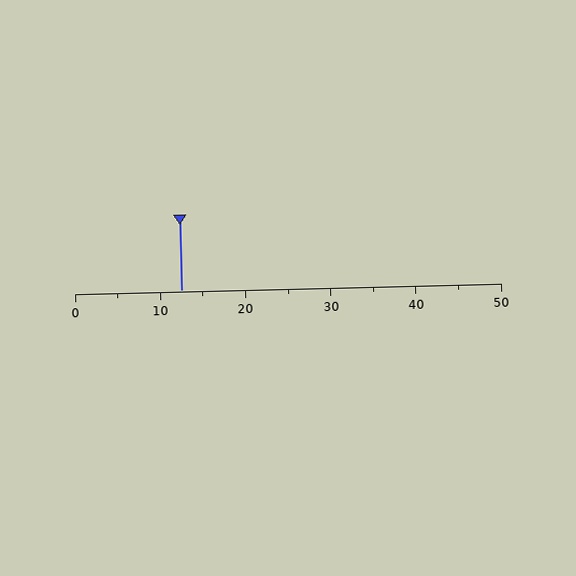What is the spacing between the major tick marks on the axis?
The major ticks are spaced 10 apart.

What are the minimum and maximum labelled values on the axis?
The axis runs from 0 to 50.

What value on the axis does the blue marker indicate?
The marker indicates approximately 12.5.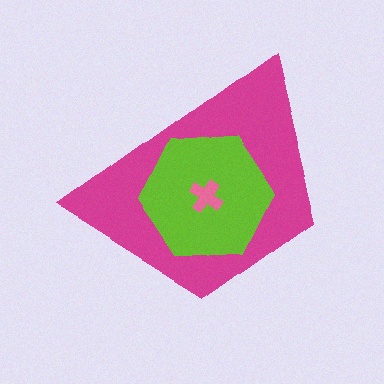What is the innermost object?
The pink cross.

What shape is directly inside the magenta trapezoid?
The lime hexagon.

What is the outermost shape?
The magenta trapezoid.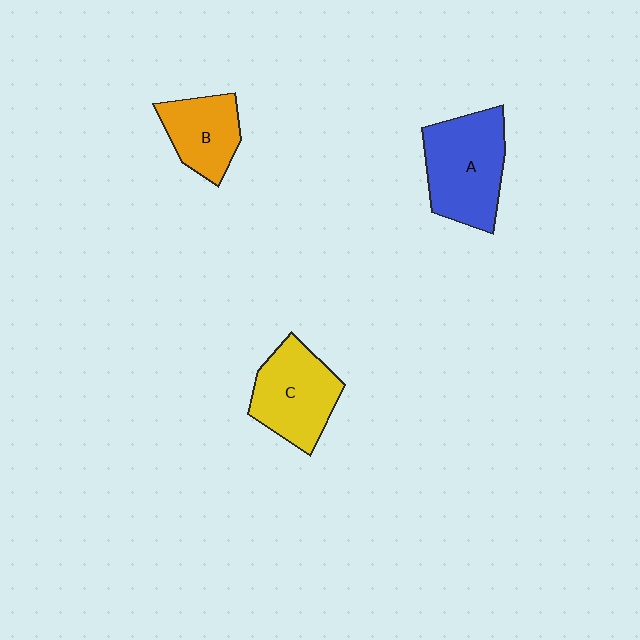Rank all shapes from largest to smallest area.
From largest to smallest: A (blue), C (yellow), B (orange).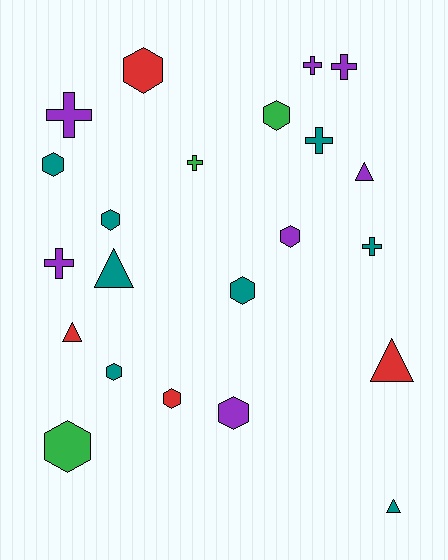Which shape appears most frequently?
Hexagon, with 10 objects.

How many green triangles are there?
There are no green triangles.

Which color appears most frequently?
Teal, with 8 objects.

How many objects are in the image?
There are 22 objects.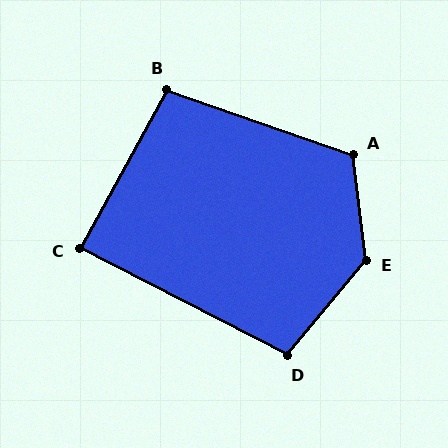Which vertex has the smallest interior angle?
C, at approximately 89 degrees.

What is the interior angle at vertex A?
Approximately 116 degrees (obtuse).